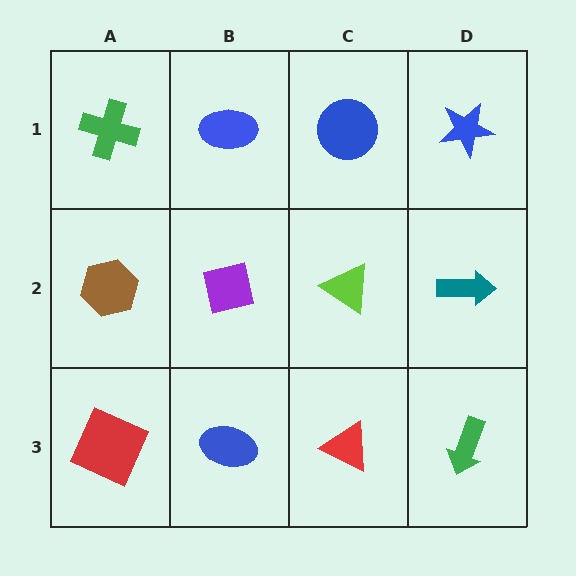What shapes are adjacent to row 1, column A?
A brown hexagon (row 2, column A), a blue ellipse (row 1, column B).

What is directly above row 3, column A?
A brown hexagon.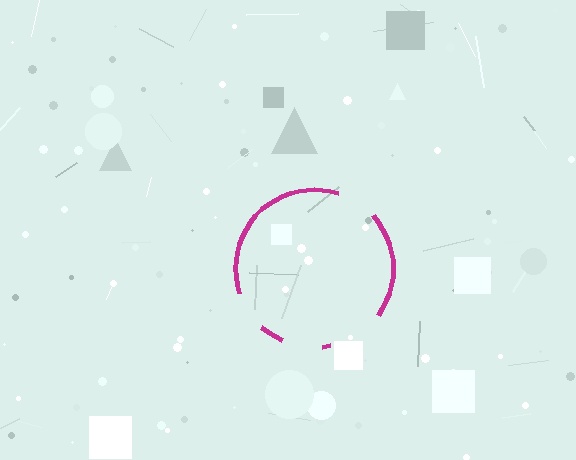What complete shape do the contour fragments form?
The contour fragments form a circle.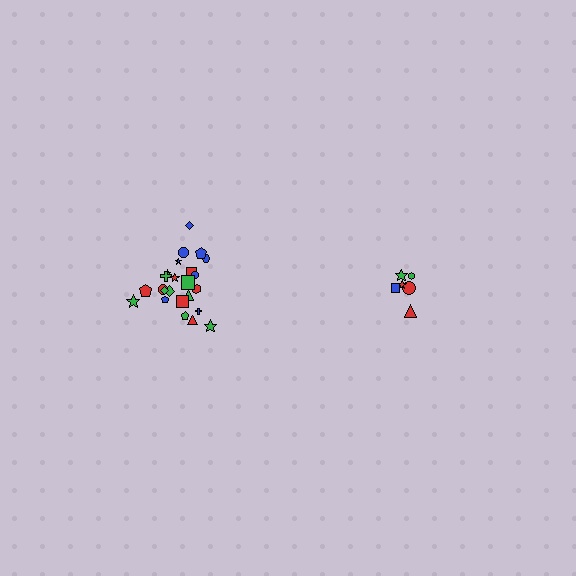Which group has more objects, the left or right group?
The left group.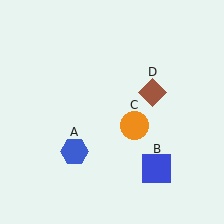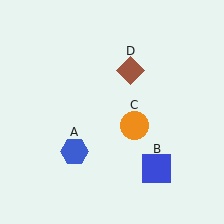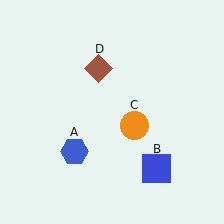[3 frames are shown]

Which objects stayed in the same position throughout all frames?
Blue hexagon (object A) and blue square (object B) and orange circle (object C) remained stationary.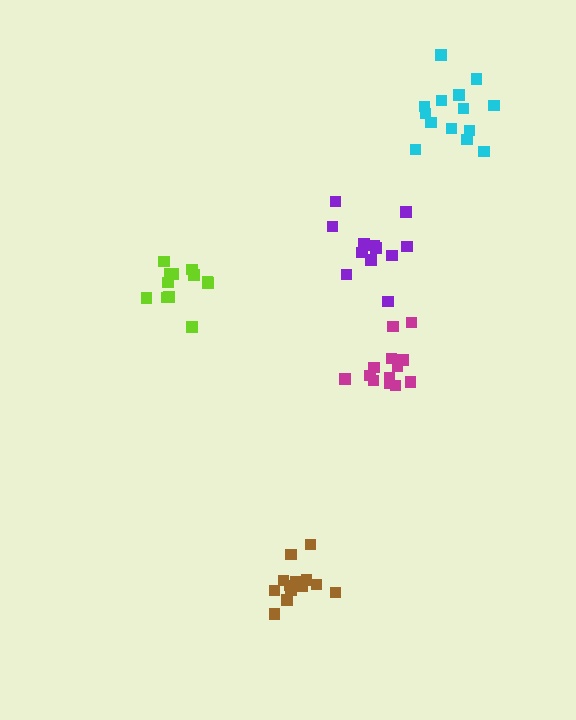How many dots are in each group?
Group 1: 12 dots, Group 2: 14 dots, Group 3: 12 dots, Group 4: 13 dots, Group 5: 13 dots (64 total).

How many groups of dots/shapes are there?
There are 5 groups.